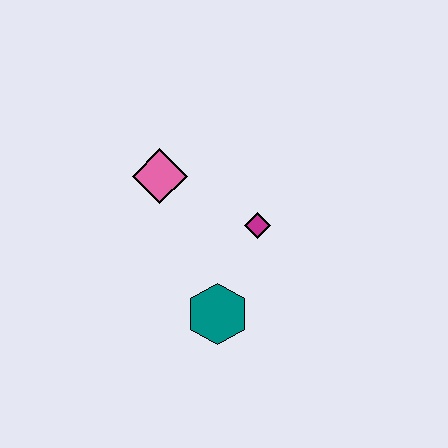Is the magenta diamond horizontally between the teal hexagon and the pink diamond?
No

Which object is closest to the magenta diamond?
The teal hexagon is closest to the magenta diamond.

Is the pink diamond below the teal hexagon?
No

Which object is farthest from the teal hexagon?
The pink diamond is farthest from the teal hexagon.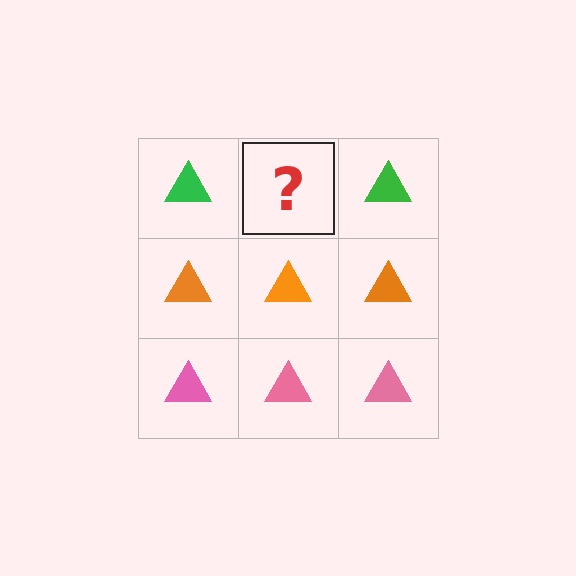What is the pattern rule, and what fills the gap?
The rule is that each row has a consistent color. The gap should be filled with a green triangle.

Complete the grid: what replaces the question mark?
The question mark should be replaced with a green triangle.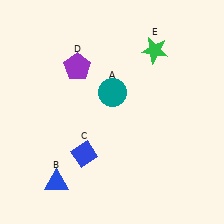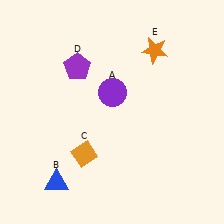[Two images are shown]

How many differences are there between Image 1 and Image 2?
There are 3 differences between the two images.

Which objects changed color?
A changed from teal to purple. C changed from blue to orange. E changed from green to orange.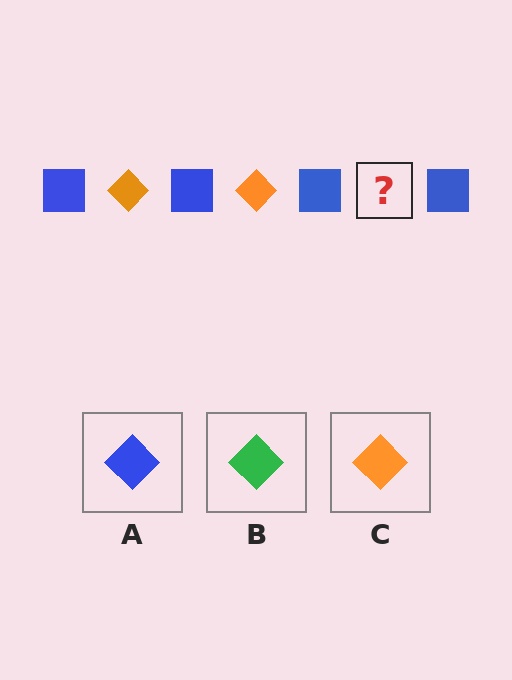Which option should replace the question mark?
Option C.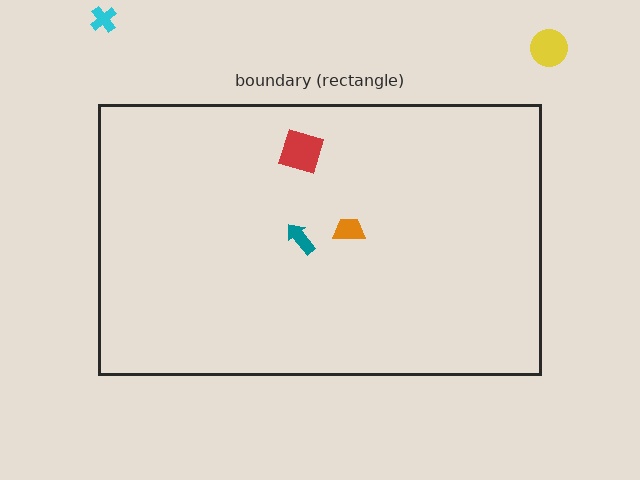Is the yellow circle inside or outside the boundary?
Outside.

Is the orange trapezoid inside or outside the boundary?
Inside.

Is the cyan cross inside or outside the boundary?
Outside.